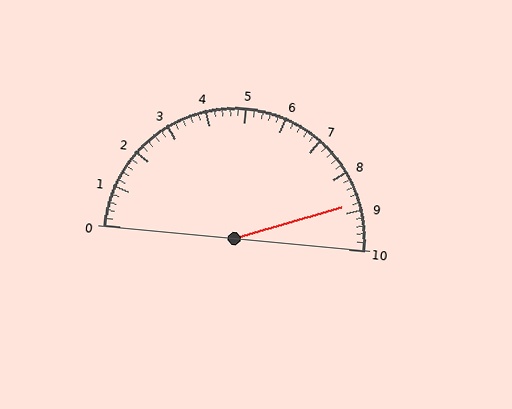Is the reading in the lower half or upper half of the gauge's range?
The reading is in the upper half of the range (0 to 10).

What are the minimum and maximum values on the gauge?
The gauge ranges from 0 to 10.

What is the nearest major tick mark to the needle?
The nearest major tick mark is 9.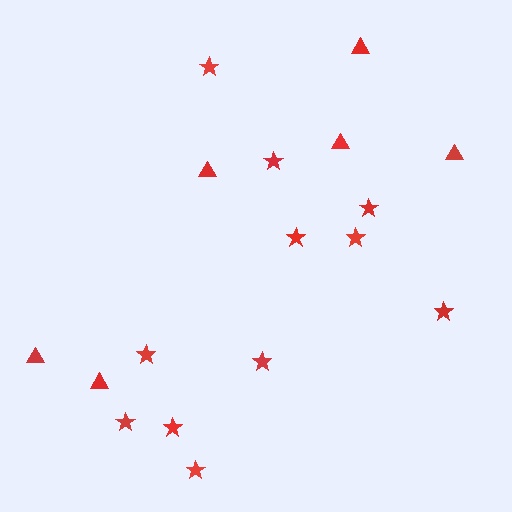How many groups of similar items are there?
There are 2 groups: one group of stars (11) and one group of triangles (6).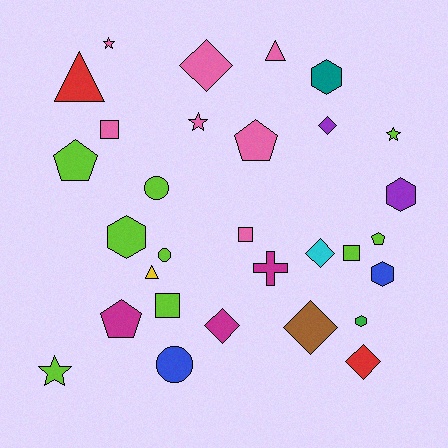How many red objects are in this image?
There are 2 red objects.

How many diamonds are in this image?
There are 6 diamonds.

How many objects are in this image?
There are 30 objects.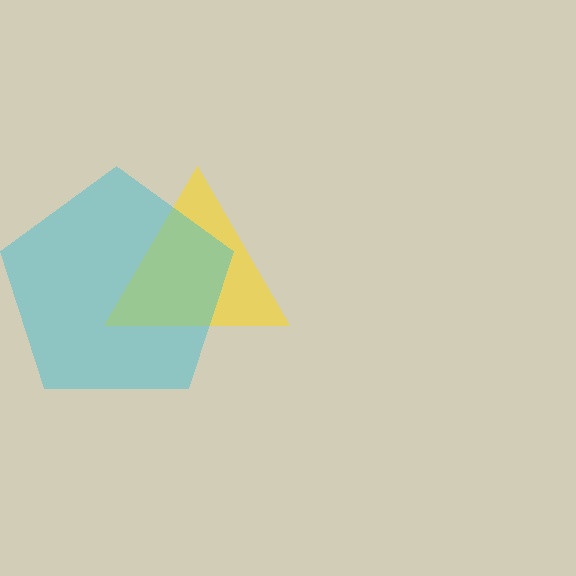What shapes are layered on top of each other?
The layered shapes are: a yellow triangle, a cyan pentagon.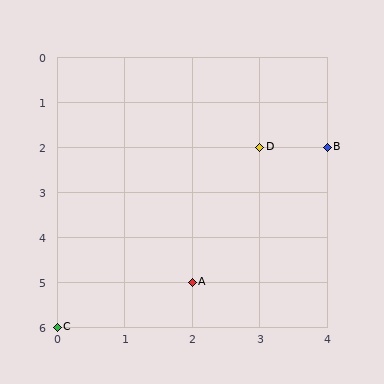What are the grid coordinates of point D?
Point D is at grid coordinates (3, 2).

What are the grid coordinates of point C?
Point C is at grid coordinates (0, 6).